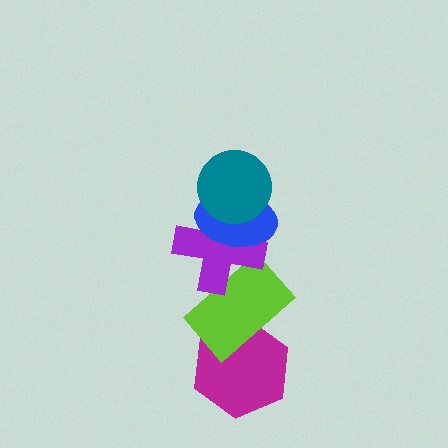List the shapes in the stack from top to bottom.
From top to bottom: the teal circle, the blue ellipse, the purple cross, the lime rectangle, the magenta hexagon.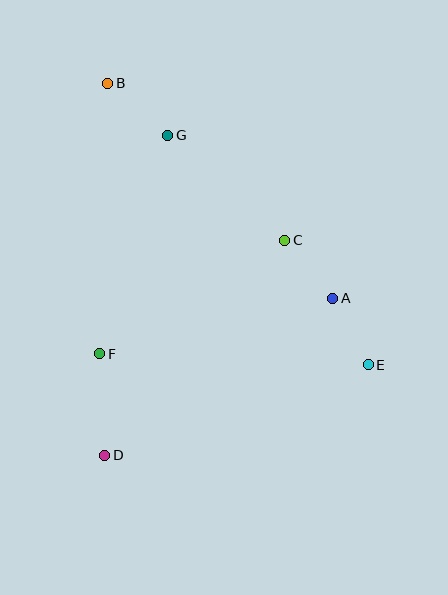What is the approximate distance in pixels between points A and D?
The distance between A and D is approximately 277 pixels.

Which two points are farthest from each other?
Points B and E are farthest from each other.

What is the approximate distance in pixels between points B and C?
The distance between B and C is approximately 237 pixels.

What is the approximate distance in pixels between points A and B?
The distance between A and B is approximately 311 pixels.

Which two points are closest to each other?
Points A and C are closest to each other.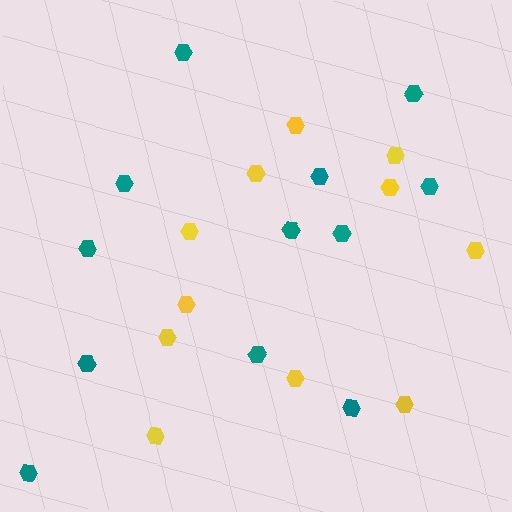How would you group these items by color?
There are 2 groups: one group of teal hexagons (12) and one group of yellow hexagons (11).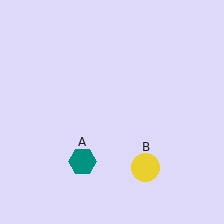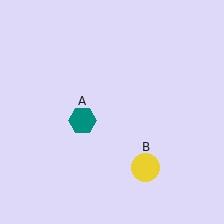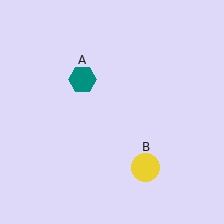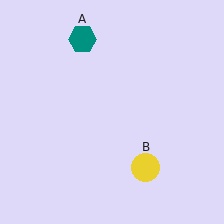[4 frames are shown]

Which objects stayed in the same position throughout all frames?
Yellow circle (object B) remained stationary.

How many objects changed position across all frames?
1 object changed position: teal hexagon (object A).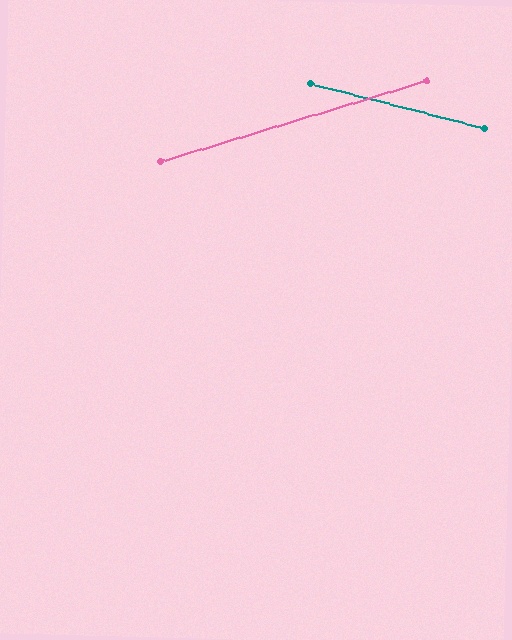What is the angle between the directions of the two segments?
Approximately 31 degrees.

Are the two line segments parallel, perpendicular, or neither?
Neither parallel nor perpendicular — they differ by about 31°.